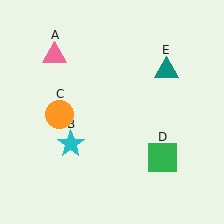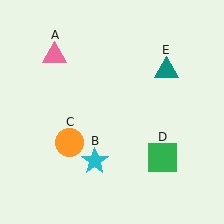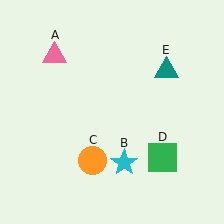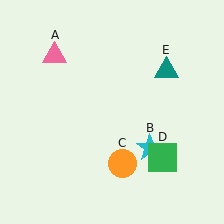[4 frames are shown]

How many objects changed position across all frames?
2 objects changed position: cyan star (object B), orange circle (object C).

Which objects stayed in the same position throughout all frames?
Pink triangle (object A) and green square (object D) and teal triangle (object E) remained stationary.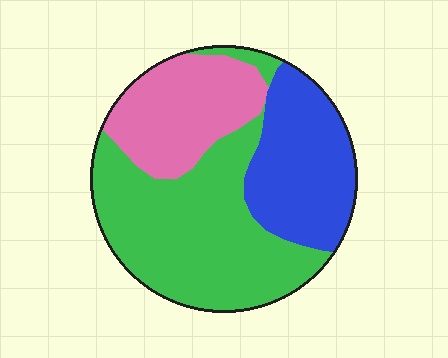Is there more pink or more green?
Green.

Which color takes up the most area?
Green, at roughly 50%.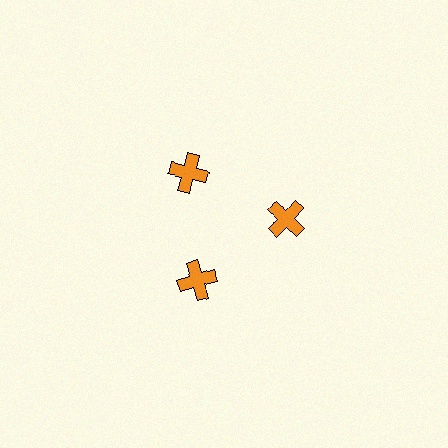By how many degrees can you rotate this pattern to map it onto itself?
The pattern maps onto itself every 120 degrees of rotation.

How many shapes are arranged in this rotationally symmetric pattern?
There are 3 shapes, arranged in 3 groups of 1.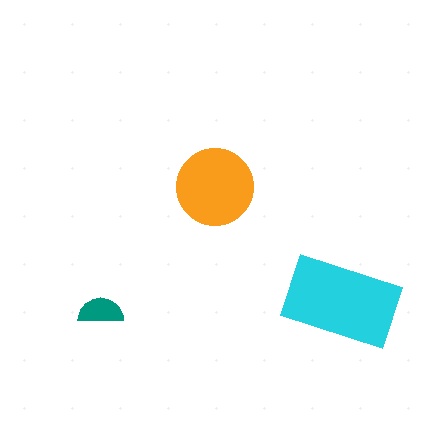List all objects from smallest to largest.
The teal semicircle, the orange circle, the cyan rectangle.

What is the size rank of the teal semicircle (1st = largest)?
3rd.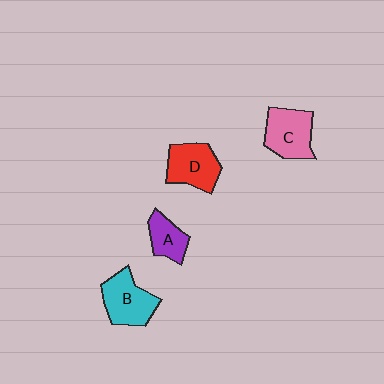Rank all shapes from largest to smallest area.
From largest to smallest: B (cyan), C (pink), D (red), A (purple).